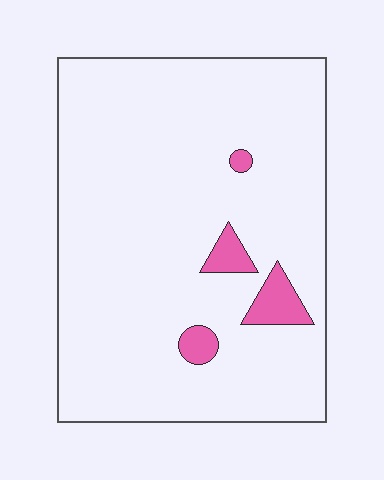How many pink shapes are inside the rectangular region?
4.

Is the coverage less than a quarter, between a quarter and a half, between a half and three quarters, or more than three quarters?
Less than a quarter.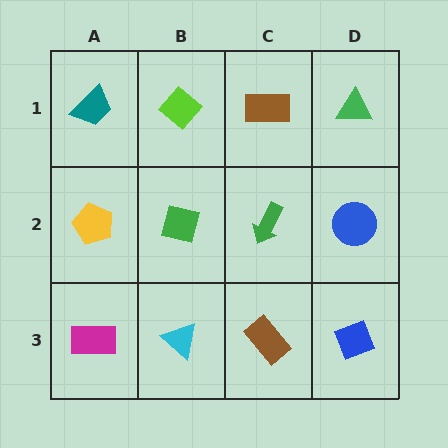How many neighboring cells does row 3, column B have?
3.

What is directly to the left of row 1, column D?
A brown rectangle.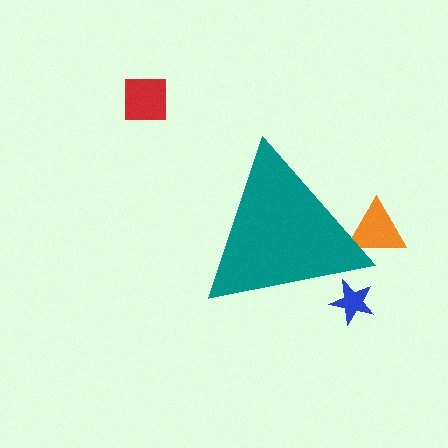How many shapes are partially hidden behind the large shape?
2 shapes are partially hidden.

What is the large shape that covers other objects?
A teal triangle.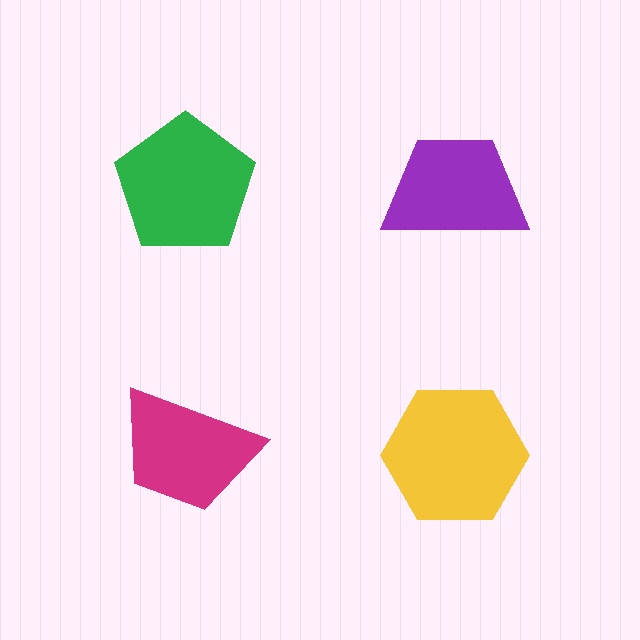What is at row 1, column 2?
A purple trapezoid.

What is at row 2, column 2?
A yellow hexagon.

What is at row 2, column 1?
A magenta trapezoid.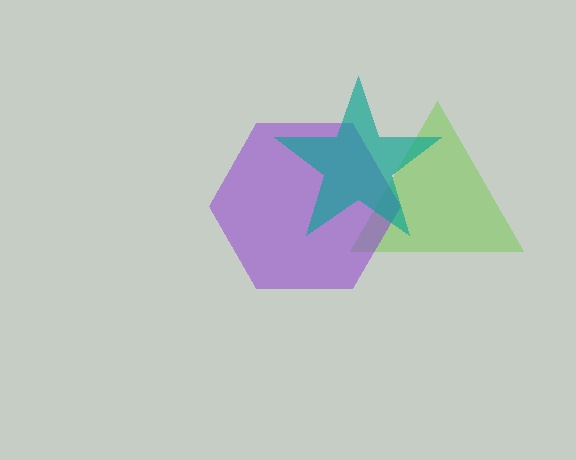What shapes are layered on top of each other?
The layered shapes are: a lime triangle, a purple hexagon, a teal star.